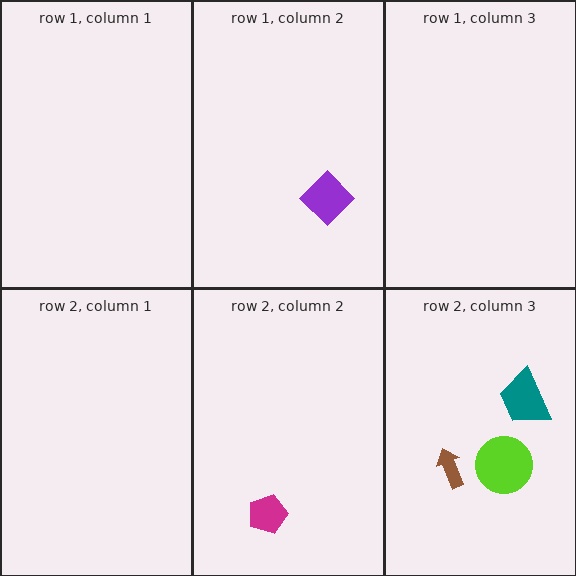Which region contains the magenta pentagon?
The row 2, column 2 region.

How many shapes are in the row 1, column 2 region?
1.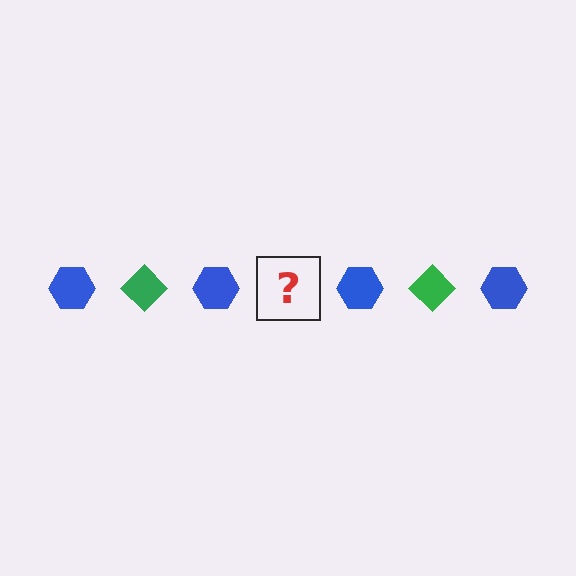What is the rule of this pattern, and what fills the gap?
The rule is that the pattern alternates between blue hexagon and green diamond. The gap should be filled with a green diamond.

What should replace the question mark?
The question mark should be replaced with a green diamond.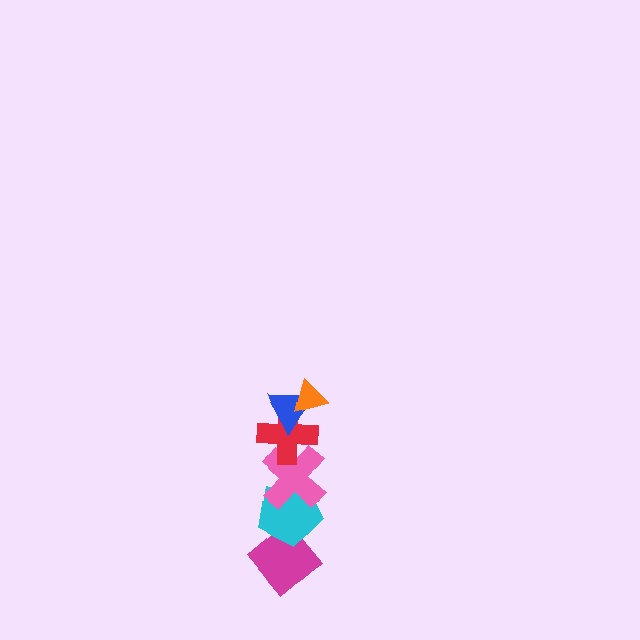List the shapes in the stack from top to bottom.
From top to bottom: the orange triangle, the blue triangle, the red cross, the pink cross, the cyan pentagon, the magenta diamond.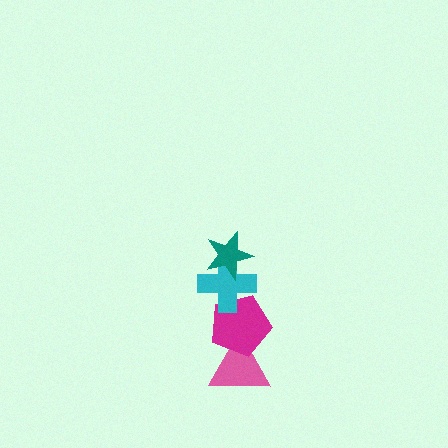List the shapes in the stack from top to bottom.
From top to bottom: the teal star, the cyan cross, the magenta pentagon, the pink triangle.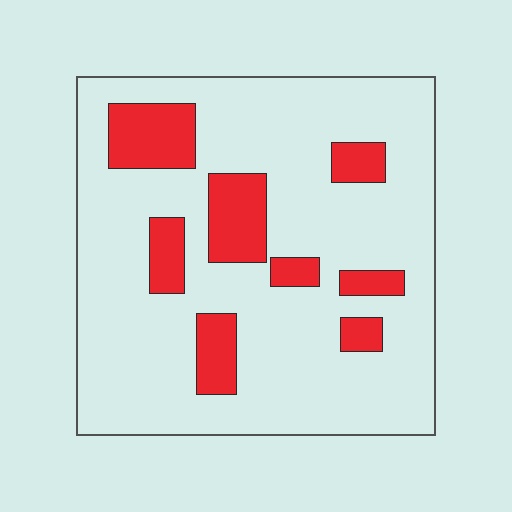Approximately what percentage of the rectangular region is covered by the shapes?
Approximately 20%.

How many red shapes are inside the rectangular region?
8.